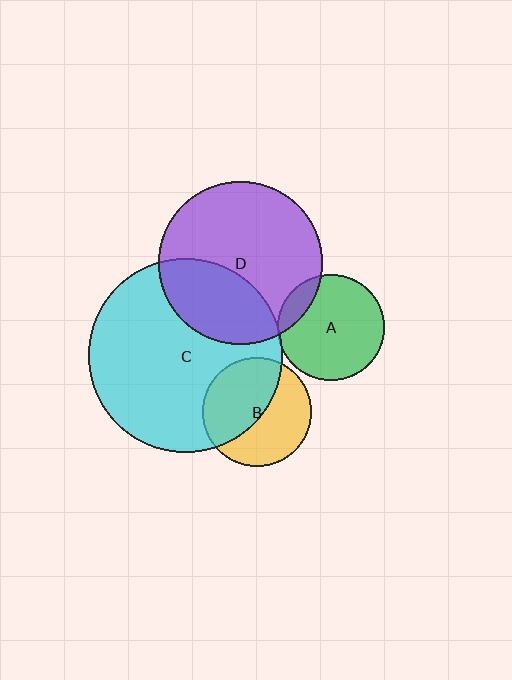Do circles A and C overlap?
Yes.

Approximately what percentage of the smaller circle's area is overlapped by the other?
Approximately 5%.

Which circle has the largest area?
Circle C (cyan).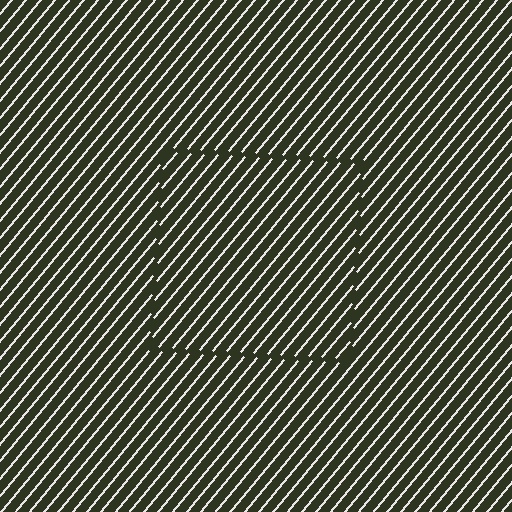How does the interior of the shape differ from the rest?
The interior of the shape contains the same grating, shifted by half a period — the contour is defined by the phase discontinuity where line-ends from the inner and outer gratings abut.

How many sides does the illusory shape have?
4 sides — the line-ends trace a square.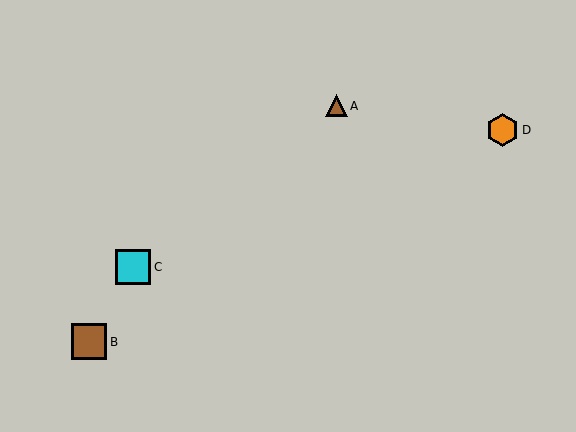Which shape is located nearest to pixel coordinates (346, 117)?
The brown triangle (labeled A) at (336, 106) is nearest to that location.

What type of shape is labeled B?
Shape B is a brown square.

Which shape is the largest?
The brown square (labeled B) is the largest.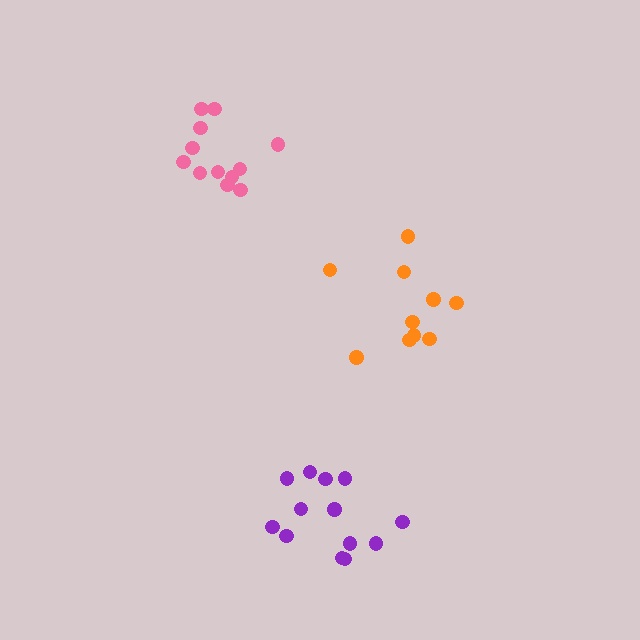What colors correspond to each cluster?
The clusters are colored: pink, purple, orange.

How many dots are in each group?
Group 1: 12 dots, Group 2: 13 dots, Group 3: 10 dots (35 total).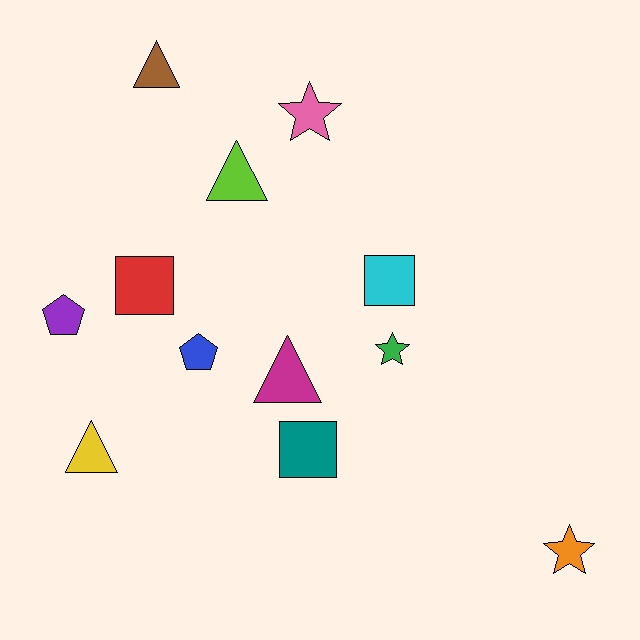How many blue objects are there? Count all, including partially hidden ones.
There is 1 blue object.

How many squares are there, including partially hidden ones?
There are 3 squares.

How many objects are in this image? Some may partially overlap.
There are 12 objects.